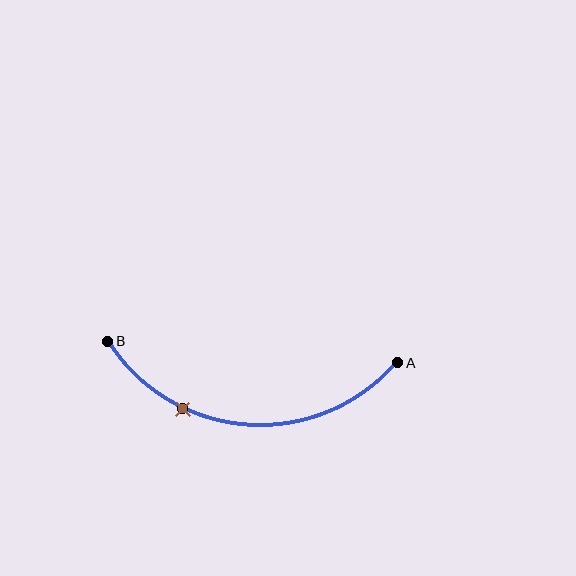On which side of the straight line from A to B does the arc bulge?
The arc bulges below the straight line connecting A and B.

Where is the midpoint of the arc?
The arc midpoint is the point on the curve farthest from the straight line joining A and B. It sits below that line.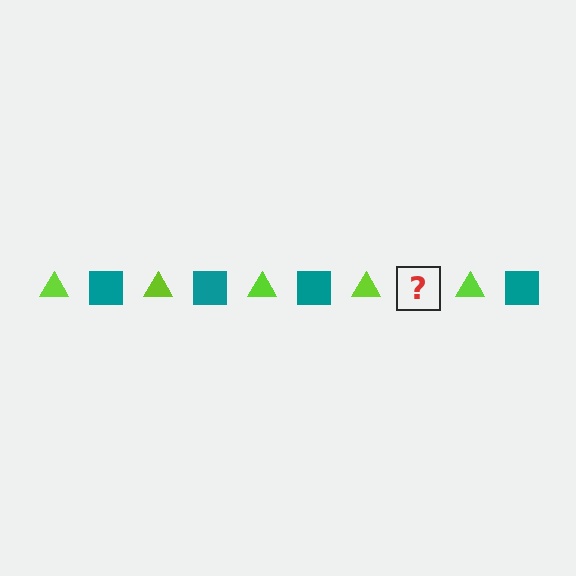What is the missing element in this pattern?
The missing element is a teal square.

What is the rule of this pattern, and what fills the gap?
The rule is that the pattern alternates between lime triangle and teal square. The gap should be filled with a teal square.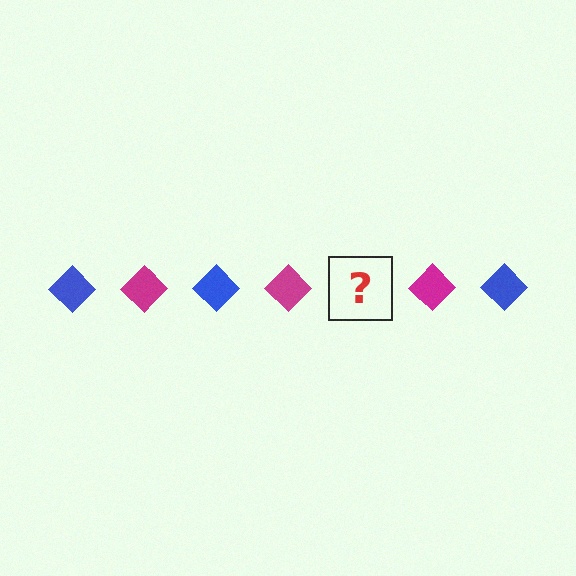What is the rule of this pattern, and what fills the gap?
The rule is that the pattern cycles through blue, magenta diamonds. The gap should be filled with a blue diamond.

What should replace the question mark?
The question mark should be replaced with a blue diamond.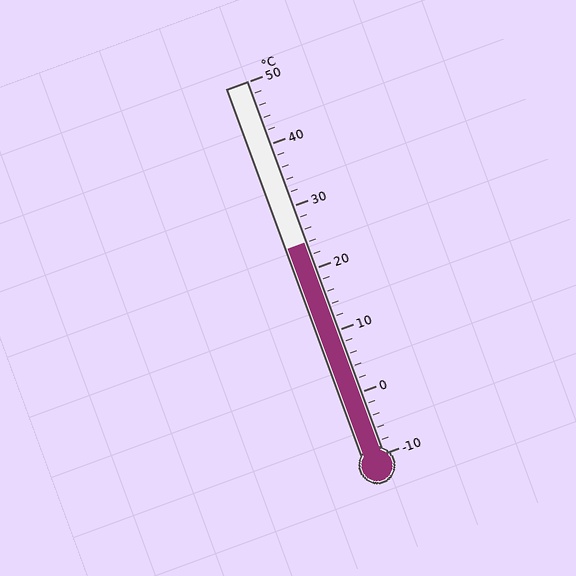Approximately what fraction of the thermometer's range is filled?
The thermometer is filled to approximately 55% of its range.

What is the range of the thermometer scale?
The thermometer scale ranges from -10°C to 50°C.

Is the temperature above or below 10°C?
The temperature is above 10°C.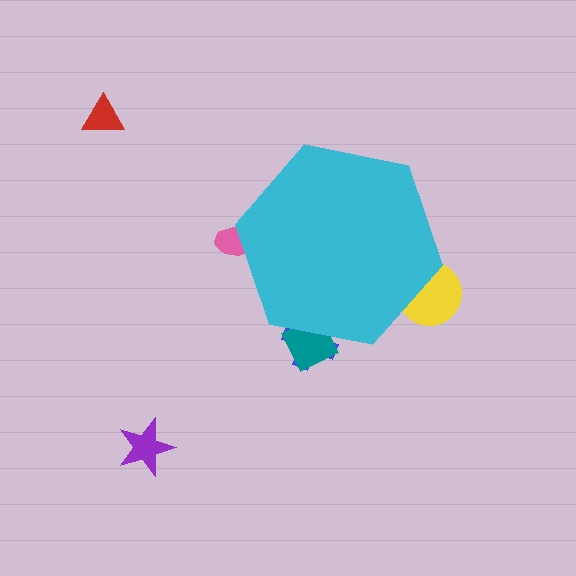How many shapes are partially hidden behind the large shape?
4 shapes are partially hidden.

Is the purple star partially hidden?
No, the purple star is fully visible.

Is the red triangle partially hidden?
No, the red triangle is fully visible.